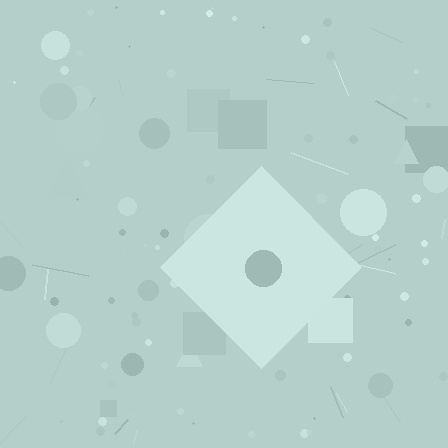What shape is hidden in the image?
A diamond is hidden in the image.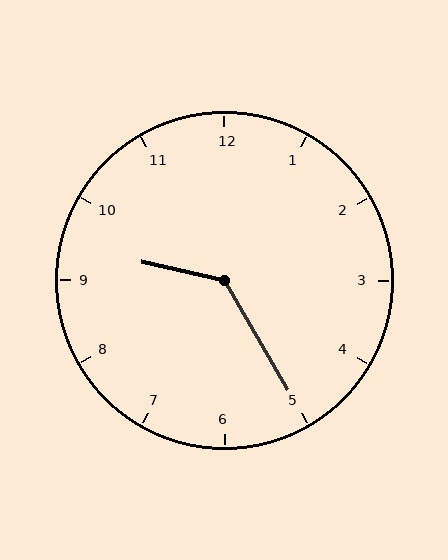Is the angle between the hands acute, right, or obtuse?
It is obtuse.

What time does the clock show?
9:25.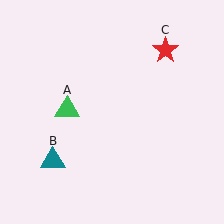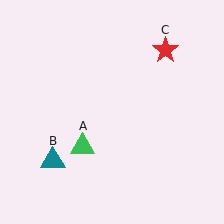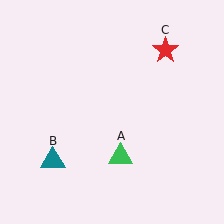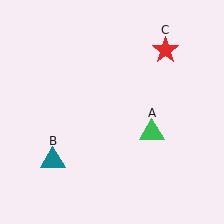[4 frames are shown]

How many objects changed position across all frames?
1 object changed position: green triangle (object A).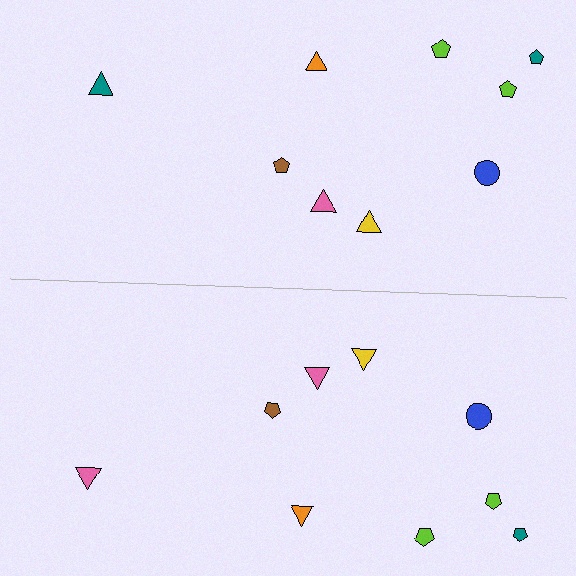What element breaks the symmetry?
The pink triangle on the bottom side breaks the symmetry — its mirror counterpart is teal.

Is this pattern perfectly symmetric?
No, the pattern is not perfectly symmetric. The pink triangle on the bottom side breaks the symmetry — its mirror counterpart is teal.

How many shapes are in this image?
There are 18 shapes in this image.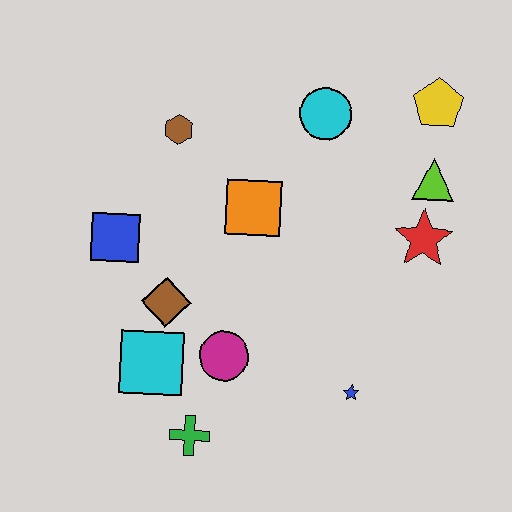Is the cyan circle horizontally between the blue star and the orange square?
Yes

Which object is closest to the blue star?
The magenta circle is closest to the blue star.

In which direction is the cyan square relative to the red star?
The cyan square is to the left of the red star.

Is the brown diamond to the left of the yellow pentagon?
Yes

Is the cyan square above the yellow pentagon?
No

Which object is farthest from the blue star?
The brown hexagon is farthest from the blue star.